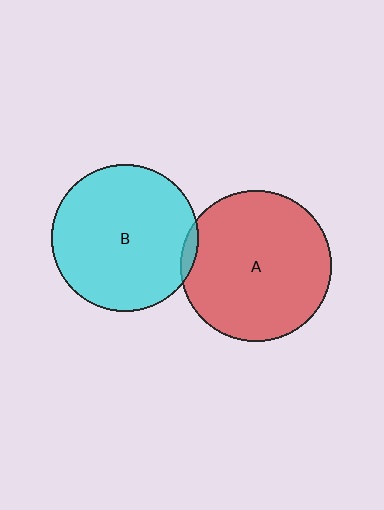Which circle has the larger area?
Circle A (red).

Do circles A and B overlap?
Yes.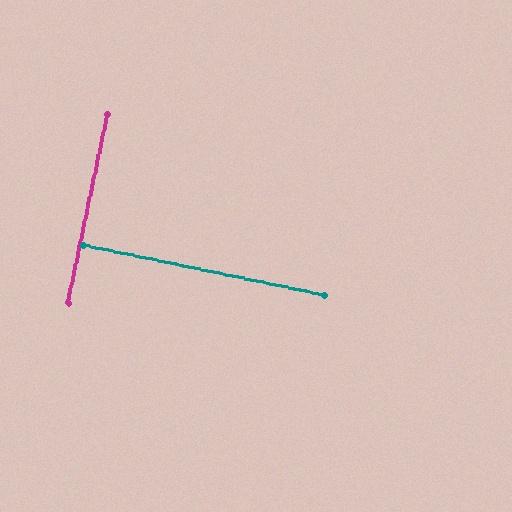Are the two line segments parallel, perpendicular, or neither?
Perpendicular — they meet at approximately 90°.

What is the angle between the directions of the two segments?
Approximately 90 degrees.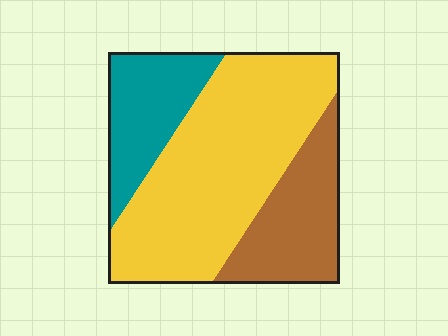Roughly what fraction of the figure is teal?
Teal covers around 20% of the figure.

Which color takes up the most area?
Yellow, at roughly 55%.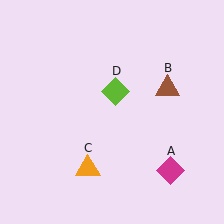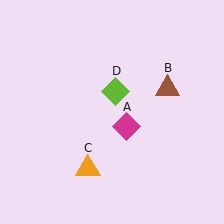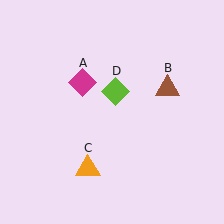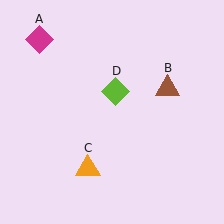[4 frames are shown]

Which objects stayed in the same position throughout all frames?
Brown triangle (object B) and orange triangle (object C) and lime diamond (object D) remained stationary.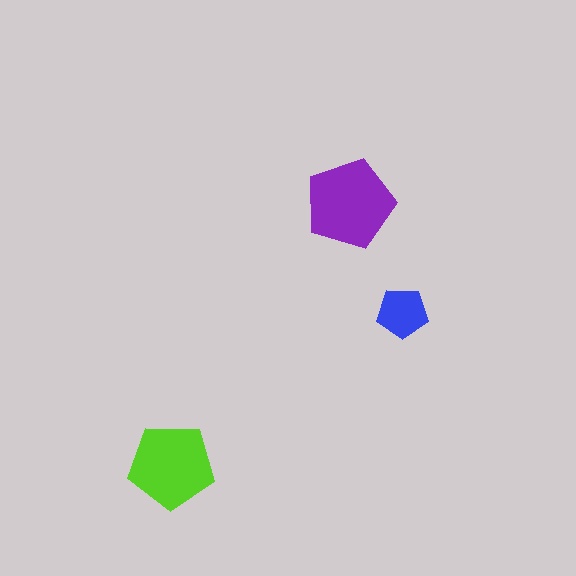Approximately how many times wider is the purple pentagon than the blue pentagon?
About 2 times wider.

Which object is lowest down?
The lime pentagon is bottommost.